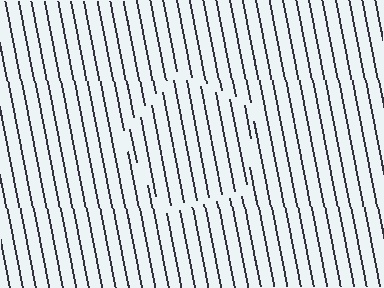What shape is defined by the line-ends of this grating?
An illusory pentagon. The interior of the shape contains the same grating, shifted by half a period — the contour is defined by the phase discontinuity where line-ends from the inner and outer gratings abut.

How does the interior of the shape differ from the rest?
The interior of the shape contains the same grating, shifted by half a period — the contour is defined by the phase discontinuity where line-ends from the inner and outer gratings abut.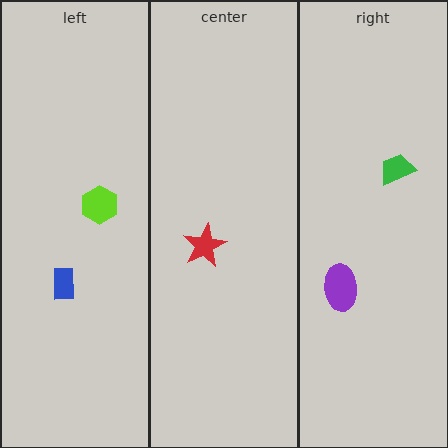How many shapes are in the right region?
2.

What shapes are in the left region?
The blue rectangle, the lime hexagon.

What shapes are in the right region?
The green trapezoid, the purple ellipse.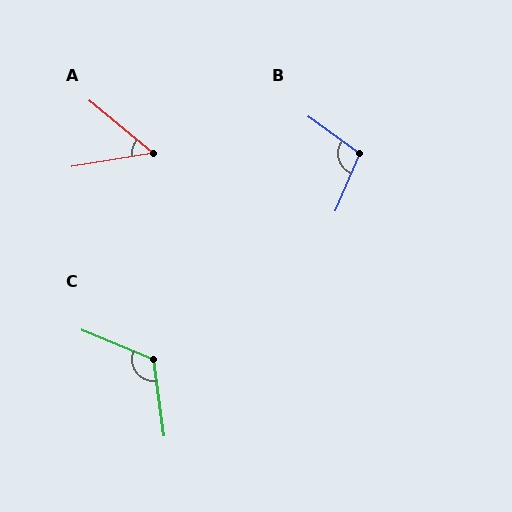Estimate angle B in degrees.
Approximately 102 degrees.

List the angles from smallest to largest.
A (48°), B (102°), C (120°).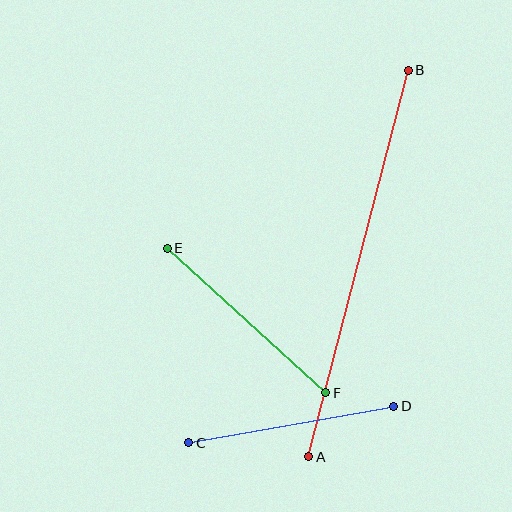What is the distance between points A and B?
The distance is approximately 399 pixels.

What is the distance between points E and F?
The distance is approximately 215 pixels.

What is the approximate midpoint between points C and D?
The midpoint is at approximately (291, 425) pixels.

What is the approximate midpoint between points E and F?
The midpoint is at approximately (247, 321) pixels.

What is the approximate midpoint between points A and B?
The midpoint is at approximately (358, 263) pixels.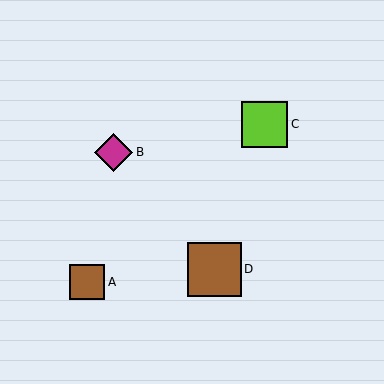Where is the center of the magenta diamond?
The center of the magenta diamond is at (114, 152).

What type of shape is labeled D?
Shape D is a brown square.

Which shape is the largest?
The brown square (labeled D) is the largest.